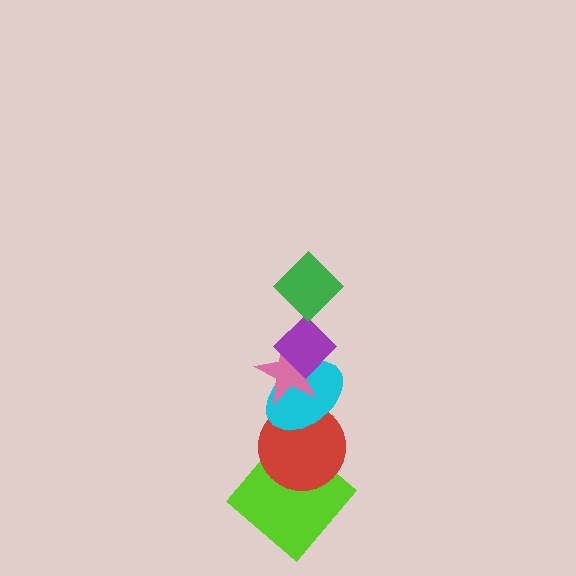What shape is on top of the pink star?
The purple diamond is on top of the pink star.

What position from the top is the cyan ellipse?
The cyan ellipse is 4th from the top.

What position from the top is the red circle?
The red circle is 5th from the top.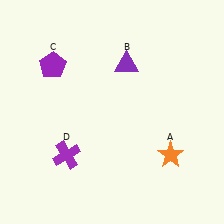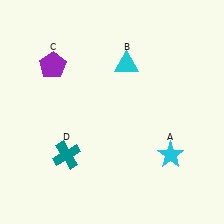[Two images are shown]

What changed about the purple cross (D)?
In Image 1, D is purple. In Image 2, it changed to teal.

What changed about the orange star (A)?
In Image 1, A is orange. In Image 2, it changed to cyan.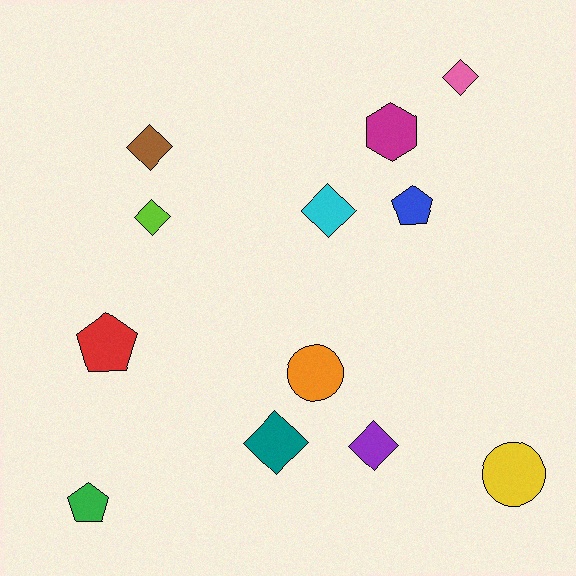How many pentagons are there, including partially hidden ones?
There are 3 pentagons.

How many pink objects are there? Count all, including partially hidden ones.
There is 1 pink object.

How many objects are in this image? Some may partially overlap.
There are 12 objects.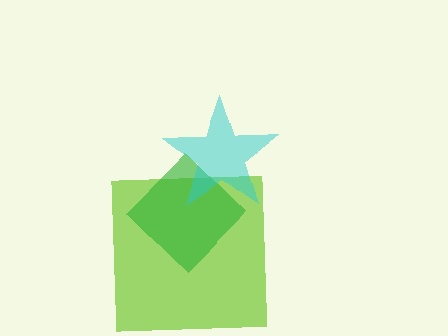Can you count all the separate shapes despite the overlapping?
Yes, there are 3 separate shapes.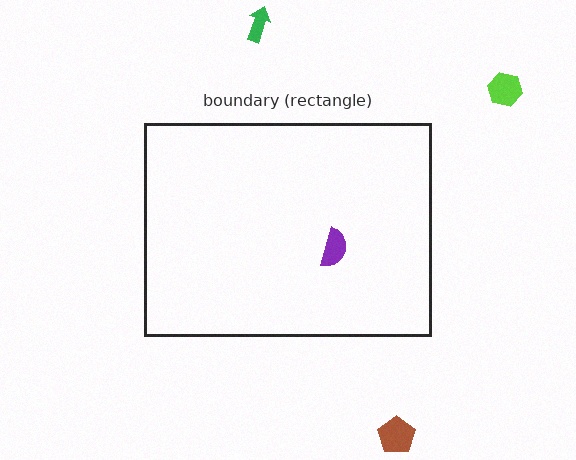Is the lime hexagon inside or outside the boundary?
Outside.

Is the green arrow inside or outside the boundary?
Outside.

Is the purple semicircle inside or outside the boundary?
Inside.